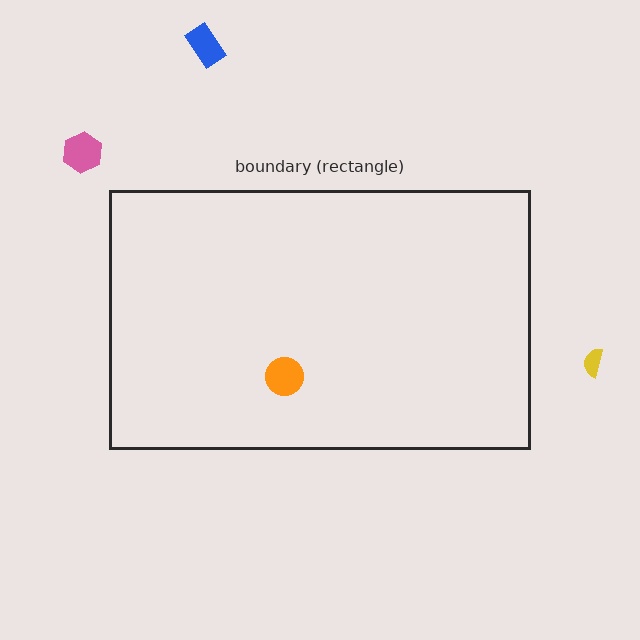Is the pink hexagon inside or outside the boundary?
Outside.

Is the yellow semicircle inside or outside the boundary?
Outside.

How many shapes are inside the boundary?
1 inside, 3 outside.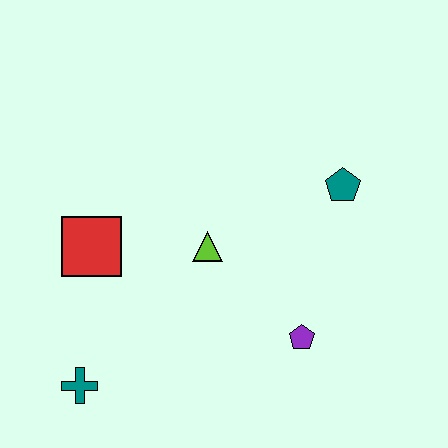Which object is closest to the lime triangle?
The red square is closest to the lime triangle.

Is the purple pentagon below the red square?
Yes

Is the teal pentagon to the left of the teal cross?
No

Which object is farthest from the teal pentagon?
The teal cross is farthest from the teal pentagon.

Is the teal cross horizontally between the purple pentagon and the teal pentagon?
No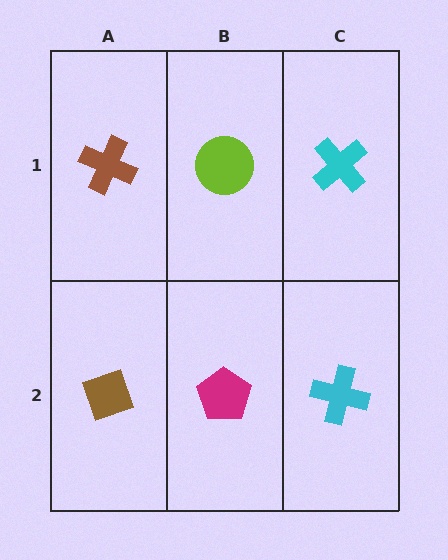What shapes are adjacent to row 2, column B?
A lime circle (row 1, column B), a brown diamond (row 2, column A), a cyan cross (row 2, column C).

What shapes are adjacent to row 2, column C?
A cyan cross (row 1, column C), a magenta pentagon (row 2, column B).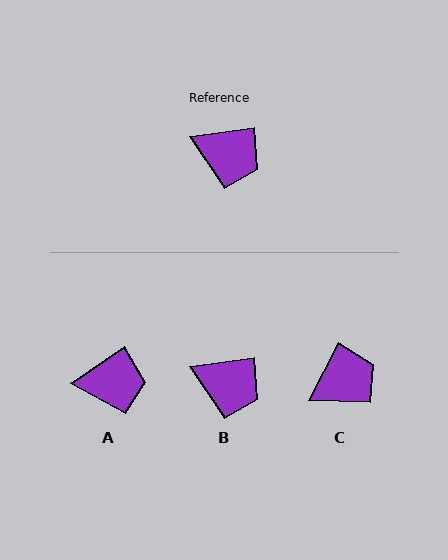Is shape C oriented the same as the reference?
No, it is off by about 55 degrees.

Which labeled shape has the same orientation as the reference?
B.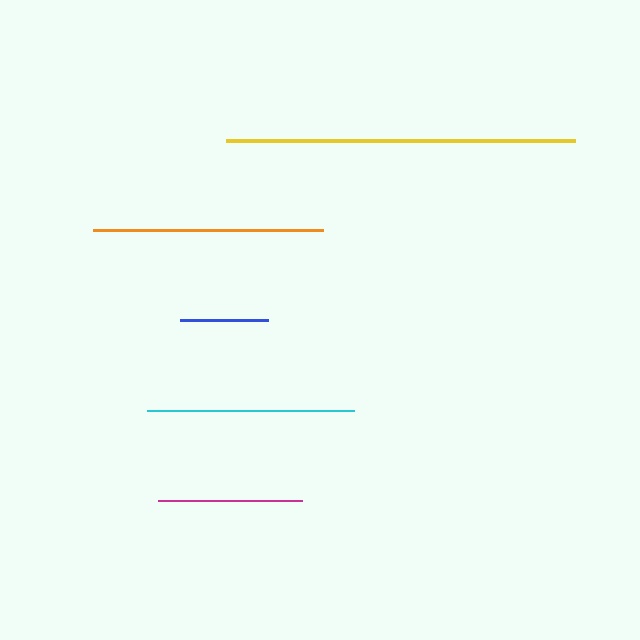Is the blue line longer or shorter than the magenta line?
The magenta line is longer than the blue line.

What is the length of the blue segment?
The blue segment is approximately 89 pixels long.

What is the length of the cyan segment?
The cyan segment is approximately 207 pixels long.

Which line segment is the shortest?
The blue line is the shortest at approximately 89 pixels.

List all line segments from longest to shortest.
From longest to shortest: yellow, orange, cyan, magenta, blue.